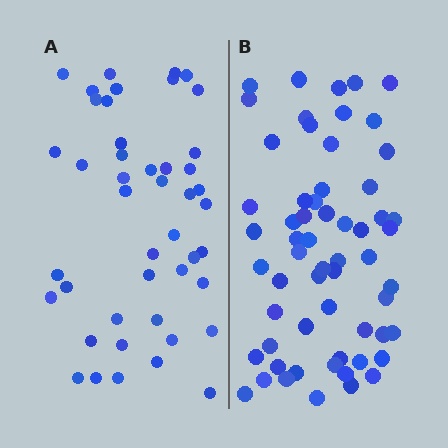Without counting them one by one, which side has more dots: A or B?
Region B (the right region) has more dots.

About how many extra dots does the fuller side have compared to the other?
Region B has approximately 15 more dots than region A.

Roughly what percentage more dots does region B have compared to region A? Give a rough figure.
About 35% more.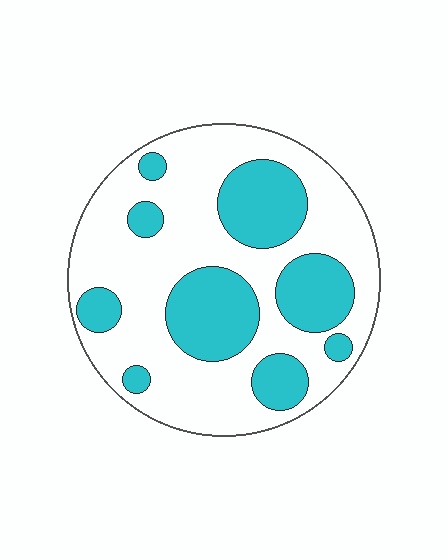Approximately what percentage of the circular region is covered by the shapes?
Approximately 35%.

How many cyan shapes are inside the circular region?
9.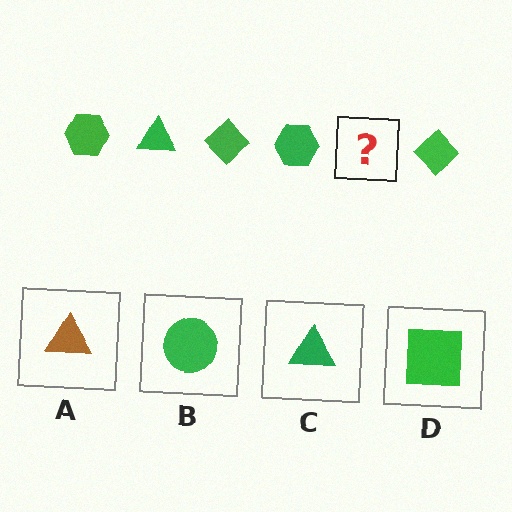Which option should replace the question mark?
Option C.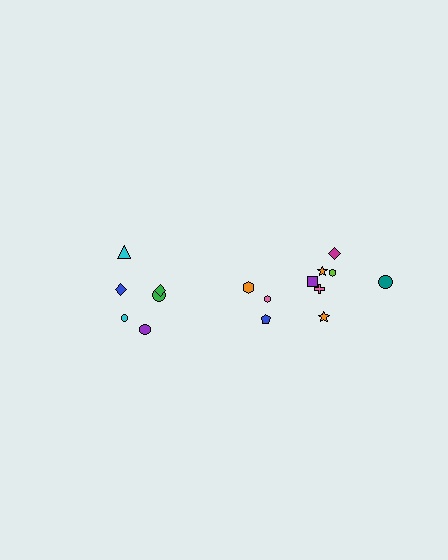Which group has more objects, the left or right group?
The right group.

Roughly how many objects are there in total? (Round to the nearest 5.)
Roughly 15 objects in total.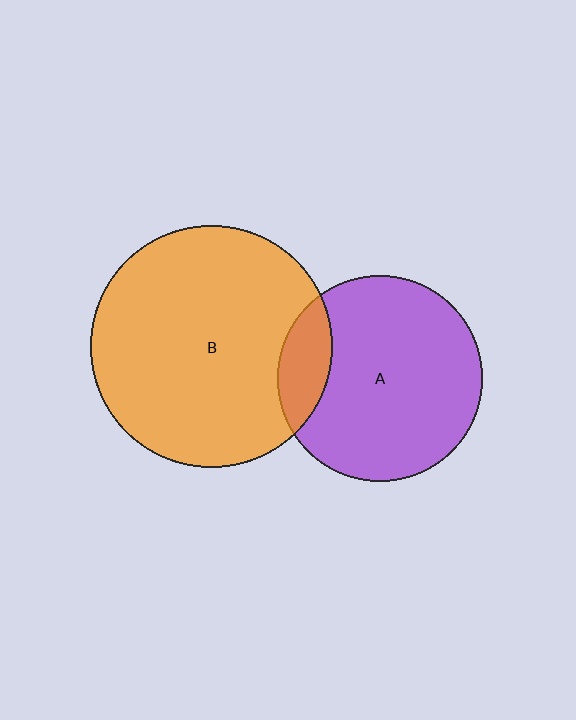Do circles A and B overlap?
Yes.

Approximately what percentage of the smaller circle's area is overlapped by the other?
Approximately 15%.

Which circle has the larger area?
Circle B (orange).